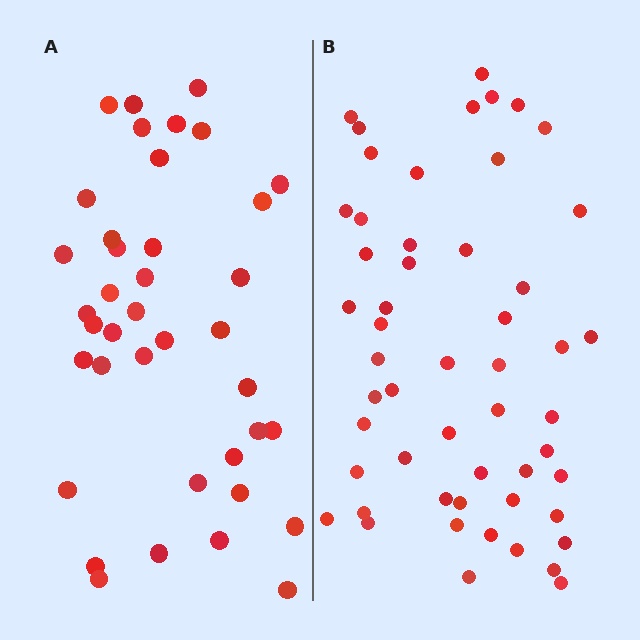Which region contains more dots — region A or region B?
Region B (the right region) has more dots.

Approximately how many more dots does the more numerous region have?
Region B has approximately 15 more dots than region A.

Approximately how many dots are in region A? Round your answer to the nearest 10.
About 40 dots. (The exact count is 39, which rounds to 40.)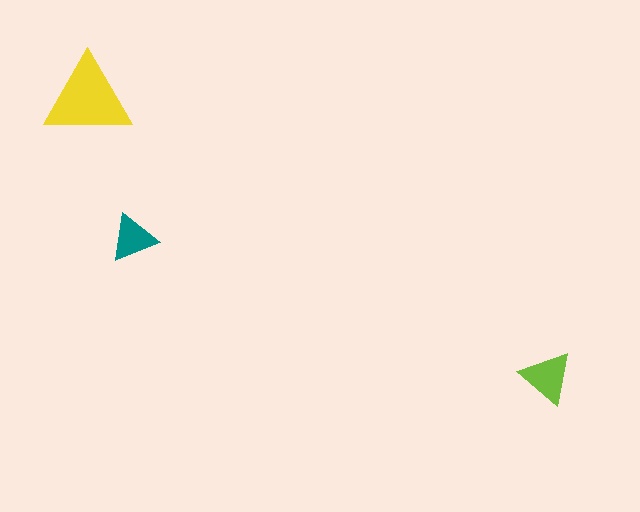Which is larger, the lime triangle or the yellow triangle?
The yellow one.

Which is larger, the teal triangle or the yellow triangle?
The yellow one.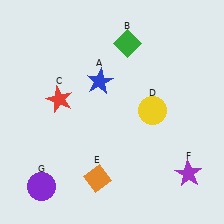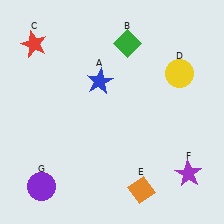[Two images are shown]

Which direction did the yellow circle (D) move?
The yellow circle (D) moved up.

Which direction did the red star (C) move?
The red star (C) moved up.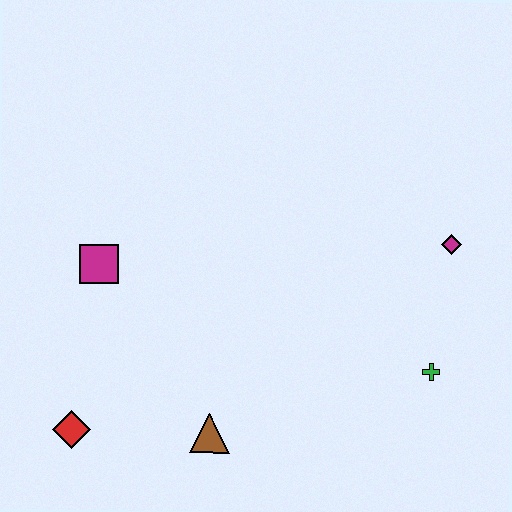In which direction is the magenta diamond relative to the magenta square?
The magenta diamond is to the right of the magenta square.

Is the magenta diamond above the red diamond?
Yes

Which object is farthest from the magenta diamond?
The red diamond is farthest from the magenta diamond.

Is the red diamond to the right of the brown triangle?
No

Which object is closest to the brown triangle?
The red diamond is closest to the brown triangle.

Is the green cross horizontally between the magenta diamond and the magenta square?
Yes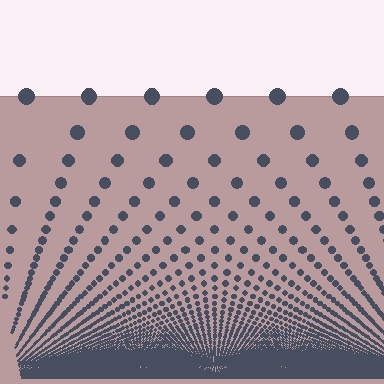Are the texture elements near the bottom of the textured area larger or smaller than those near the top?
Smaller. The gradient is inverted — elements near the bottom are smaller and denser.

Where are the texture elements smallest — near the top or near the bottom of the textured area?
Near the bottom.